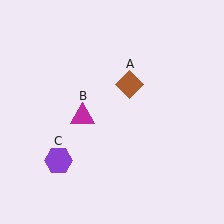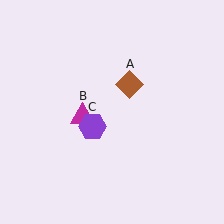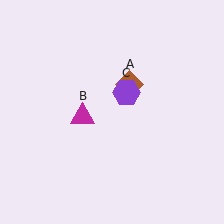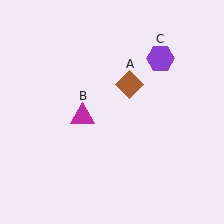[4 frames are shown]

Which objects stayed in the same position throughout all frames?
Brown diamond (object A) and magenta triangle (object B) remained stationary.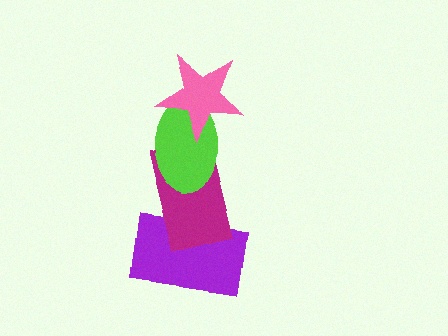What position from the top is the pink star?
The pink star is 1st from the top.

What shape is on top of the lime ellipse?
The pink star is on top of the lime ellipse.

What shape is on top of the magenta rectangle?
The lime ellipse is on top of the magenta rectangle.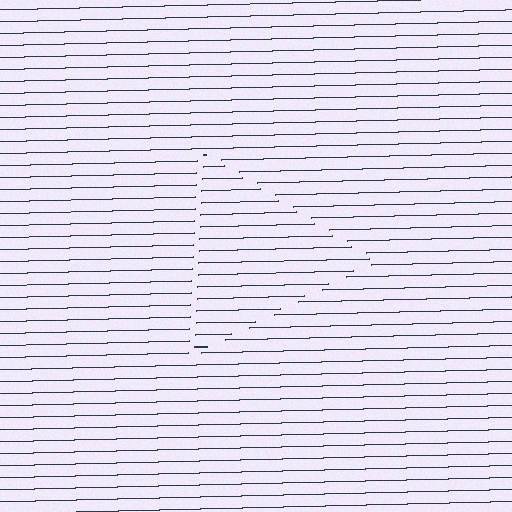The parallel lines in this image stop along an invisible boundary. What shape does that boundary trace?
An illusory triangle. The interior of the shape contains the same grating, shifted by half a period — the contour is defined by the phase discontinuity where line-ends from the inner and outer gratings abut.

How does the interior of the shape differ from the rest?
The interior of the shape contains the same grating, shifted by half a period — the contour is defined by the phase discontinuity where line-ends from the inner and outer gratings abut.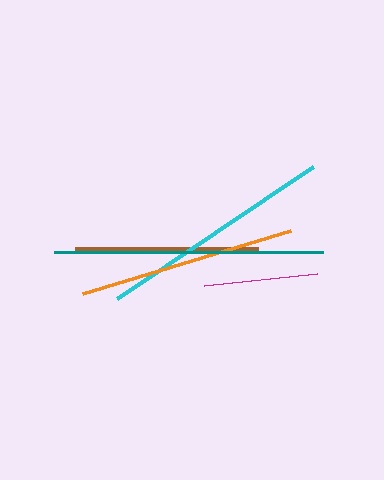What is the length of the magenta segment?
The magenta segment is approximately 113 pixels long.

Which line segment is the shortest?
The magenta line is the shortest at approximately 113 pixels.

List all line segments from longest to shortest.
From longest to shortest: teal, cyan, orange, brown, magenta.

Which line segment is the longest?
The teal line is the longest at approximately 269 pixels.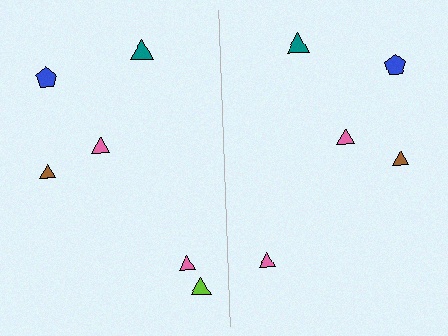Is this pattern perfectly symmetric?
No, the pattern is not perfectly symmetric. A lime triangle is missing from the right side.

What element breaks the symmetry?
A lime triangle is missing from the right side.